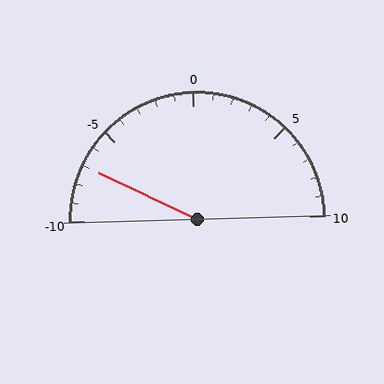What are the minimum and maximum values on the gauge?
The gauge ranges from -10 to 10.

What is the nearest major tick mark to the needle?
The nearest major tick mark is -5.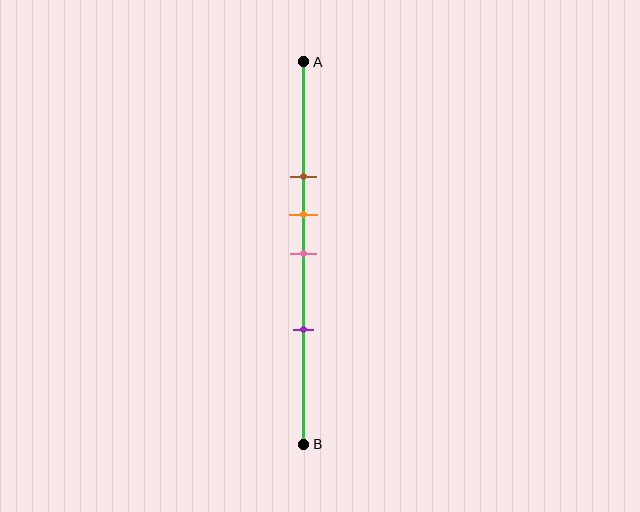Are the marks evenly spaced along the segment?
No, the marks are not evenly spaced.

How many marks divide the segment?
There are 4 marks dividing the segment.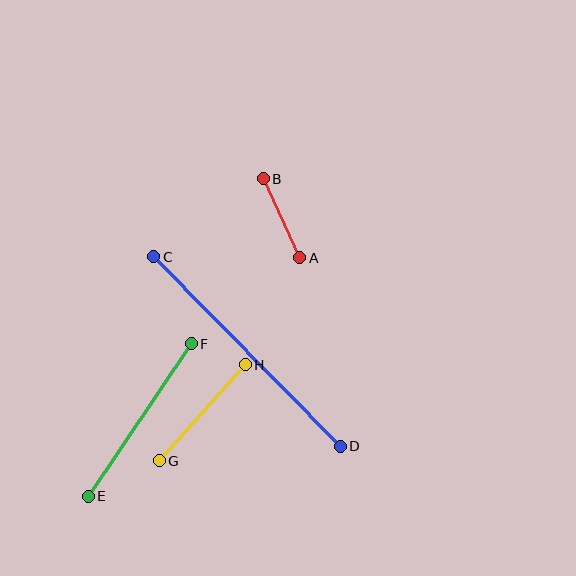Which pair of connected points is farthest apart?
Points C and D are farthest apart.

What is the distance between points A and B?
The distance is approximately 87 pixels.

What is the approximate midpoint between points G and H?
The midpoint is at approximately (202, 413) pixels.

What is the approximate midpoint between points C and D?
The midpoint is at approximately (247, 351) pixels.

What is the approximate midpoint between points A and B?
The midpoint is at approximately (281, 218) pixels.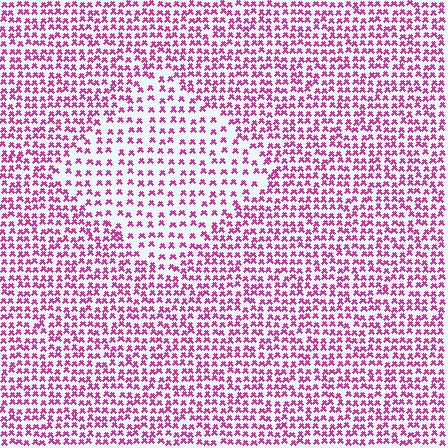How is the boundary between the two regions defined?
The boundary is defined by a change in element density (approximately 1.8x ratio). All elements are the same color, size, and shape.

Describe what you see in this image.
The image contains small magenta elements arranged at two different densities. A diamond-shaped region is visible where the elements are less densely packed than the surrounding area.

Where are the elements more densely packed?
The elements are more densely packed outside the diamond boundary.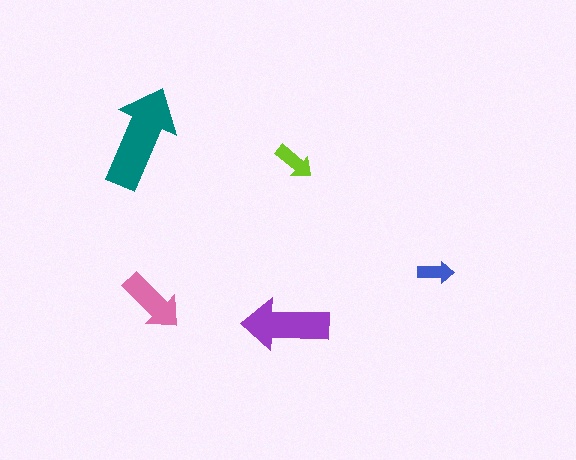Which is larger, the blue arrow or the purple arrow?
The purple one.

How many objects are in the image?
There are 5 objects in the image.